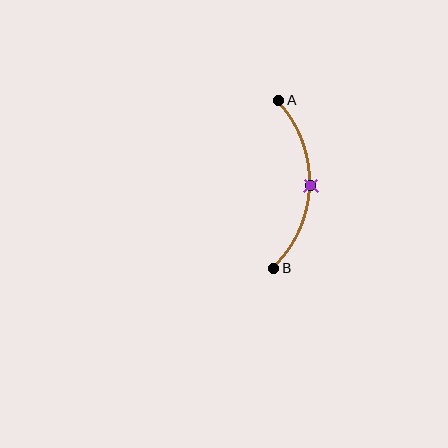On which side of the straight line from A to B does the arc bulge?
The arc bulges to the right of the straight line connecting A and B.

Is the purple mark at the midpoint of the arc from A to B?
Yes. The purple mark lies on the arc at equal arc-length from both A and B — it is the arc midpoint.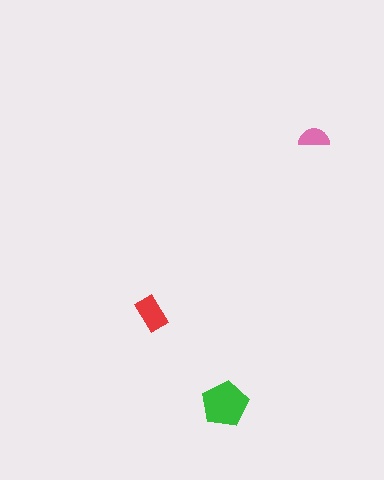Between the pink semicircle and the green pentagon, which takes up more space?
The green pentagon.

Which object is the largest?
The green pentagon.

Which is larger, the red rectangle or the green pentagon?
The green pentagon.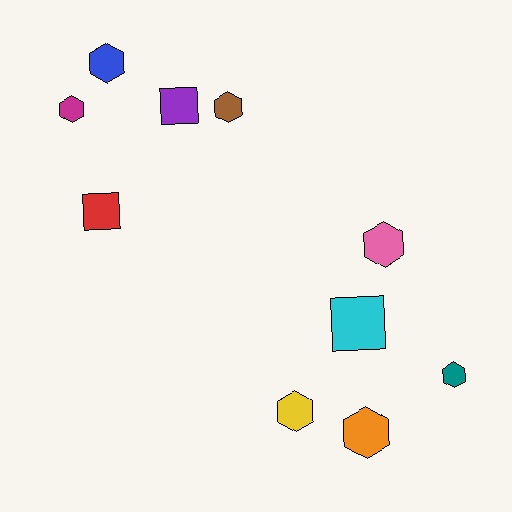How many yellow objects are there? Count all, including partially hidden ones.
There is 1 yellow object.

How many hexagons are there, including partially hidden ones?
There are 7 hexagons.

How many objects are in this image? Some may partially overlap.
There are 10 objects.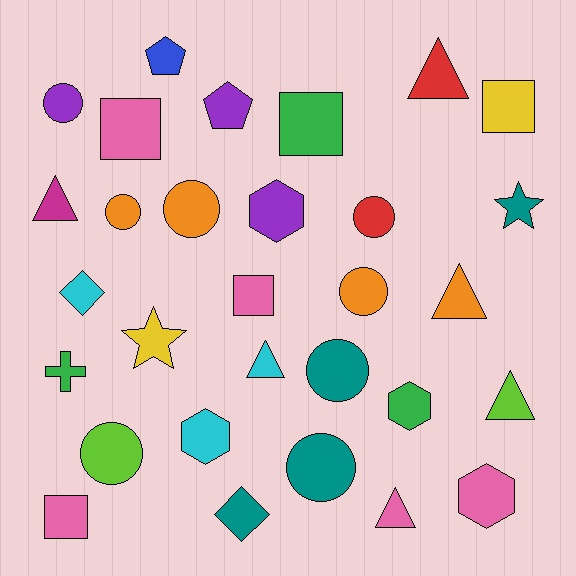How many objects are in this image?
There are 30 objects.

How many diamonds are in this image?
There are 2 diamonds.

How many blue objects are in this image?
There is 1 blue object.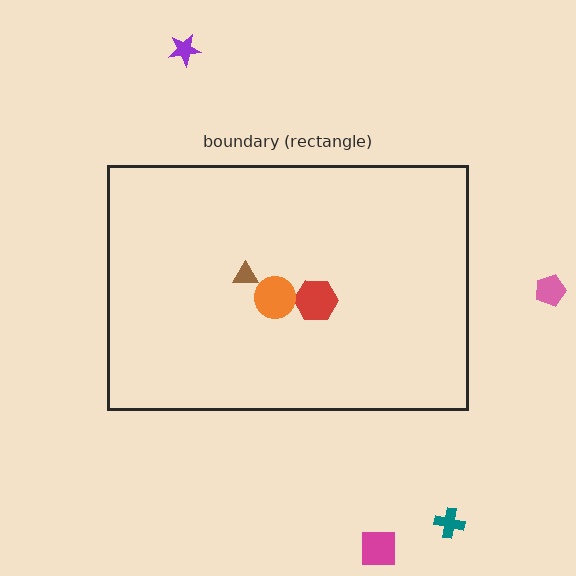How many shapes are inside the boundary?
3 inside, 4 outside.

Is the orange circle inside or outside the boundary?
Inside.